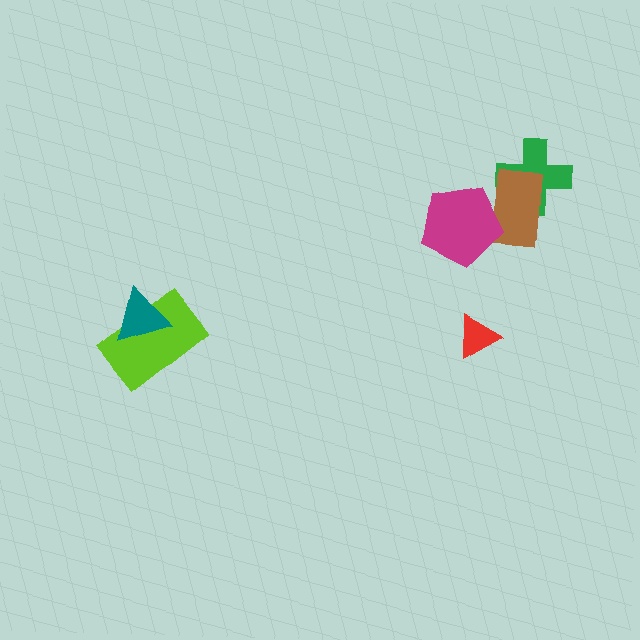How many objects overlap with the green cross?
1 object overlaps with the green cross.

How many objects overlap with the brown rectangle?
2 objects overlap with the brown rectangle.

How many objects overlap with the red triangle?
0 objects overlap with the red triangle.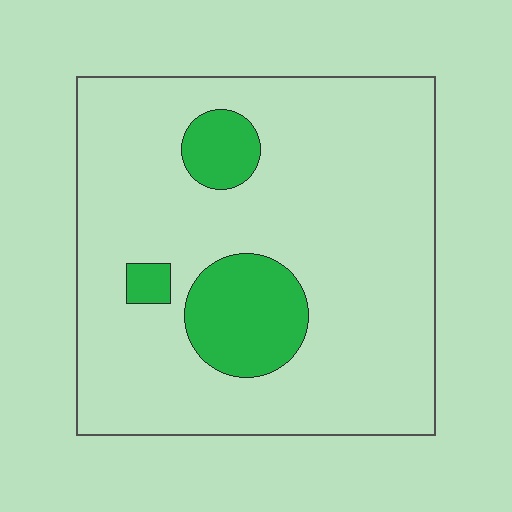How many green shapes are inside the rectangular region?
3.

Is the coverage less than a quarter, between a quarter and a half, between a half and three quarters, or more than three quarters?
Less than a quarter.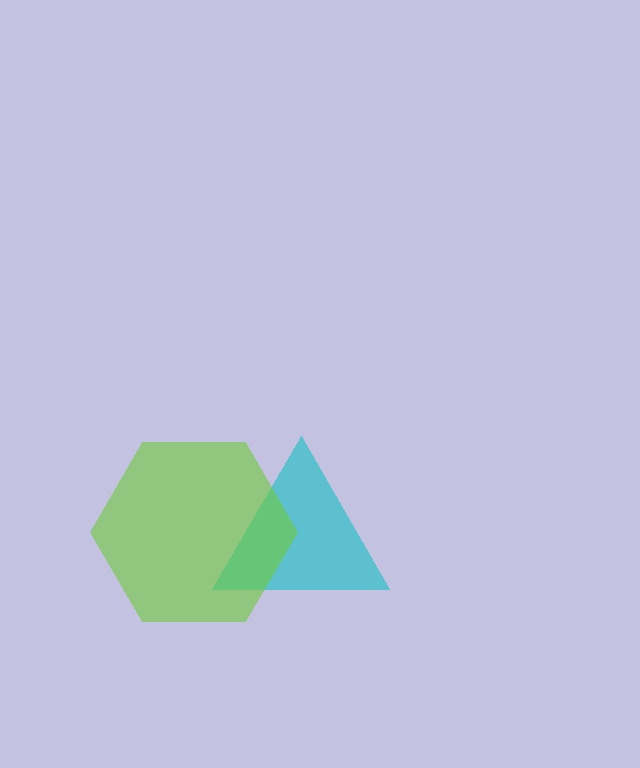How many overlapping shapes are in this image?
There are 2 overlapping shapes in the image.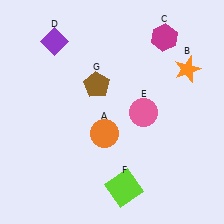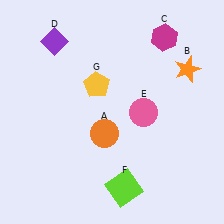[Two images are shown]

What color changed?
The pentagon (G) changed from brown in Image 1 to yellow in Image 2.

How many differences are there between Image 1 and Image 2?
There is 1 difference between the two images.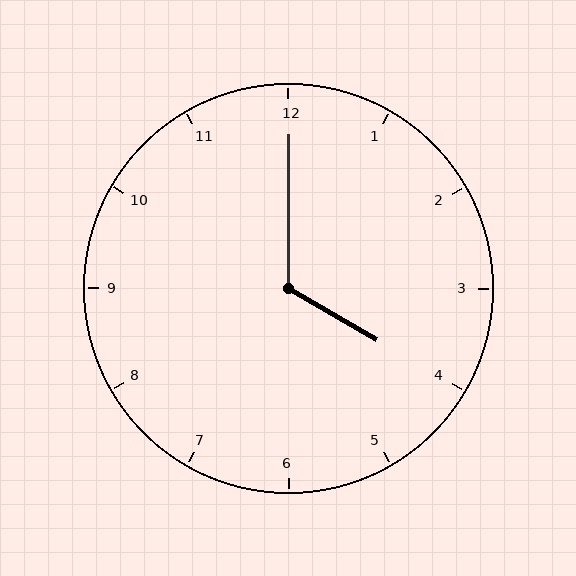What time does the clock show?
4:00.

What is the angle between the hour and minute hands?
Approximately 120 degrees.